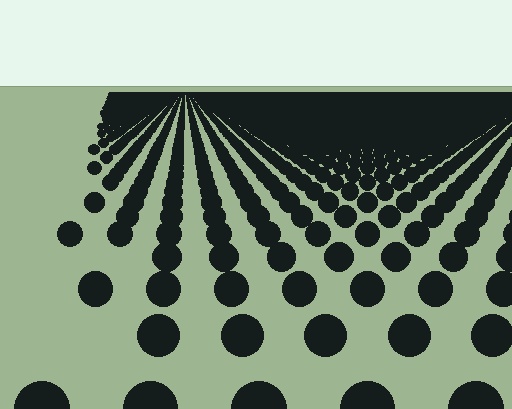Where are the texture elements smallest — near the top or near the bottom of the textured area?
Near the top.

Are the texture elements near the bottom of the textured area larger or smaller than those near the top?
Larger. Near the bottom, elements are closer to the viewer and appear at a bigger on-screen size.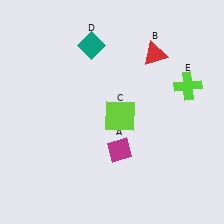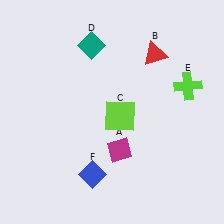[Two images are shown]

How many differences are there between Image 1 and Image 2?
There is 1 difference between the two images.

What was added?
A blue diamond (F) was added in Image 2.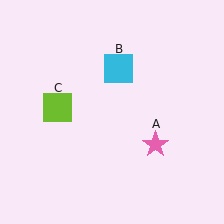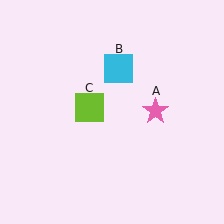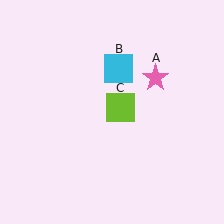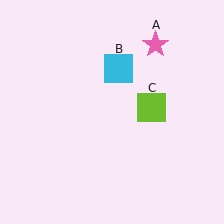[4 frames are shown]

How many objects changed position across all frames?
2 objects changed position: pink star (object A), lime square (object C).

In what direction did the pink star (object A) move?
The pink star (object A) moved up.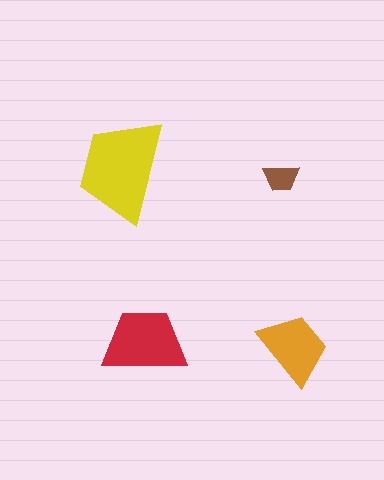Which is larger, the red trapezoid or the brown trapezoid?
The red one.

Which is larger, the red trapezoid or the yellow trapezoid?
The yellow one.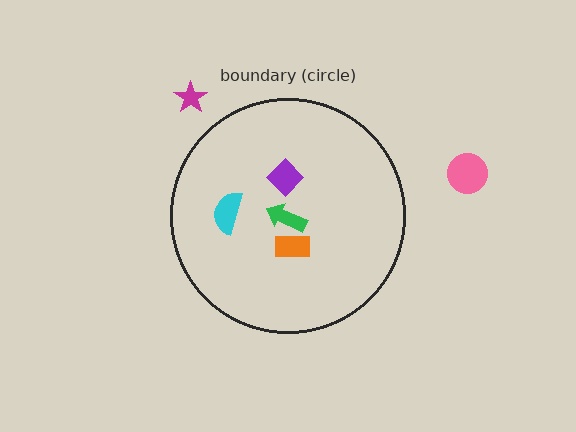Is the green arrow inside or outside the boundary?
Inside.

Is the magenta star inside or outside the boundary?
Outside.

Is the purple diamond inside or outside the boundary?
Inside.